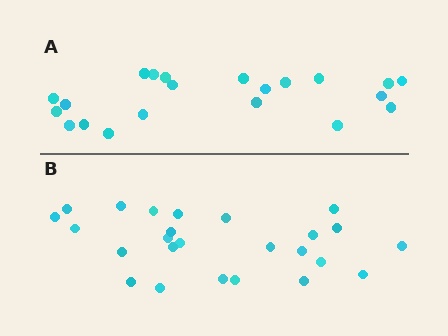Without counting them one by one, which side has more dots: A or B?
Region B (the bottom region) has more dots.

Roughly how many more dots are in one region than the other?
Region B has about 4 more dots than region A.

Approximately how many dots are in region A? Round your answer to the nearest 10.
About 20 dots. (The exact count is 21, which rounds to 20.)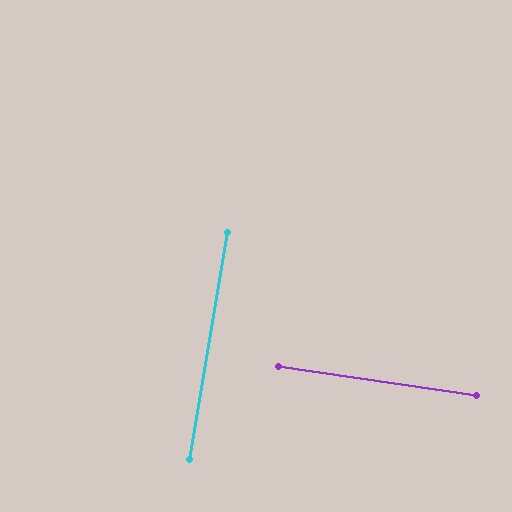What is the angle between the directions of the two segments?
Approximately 89 degrees.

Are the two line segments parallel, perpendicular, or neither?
Perpendicular — they meet at approximately 89°.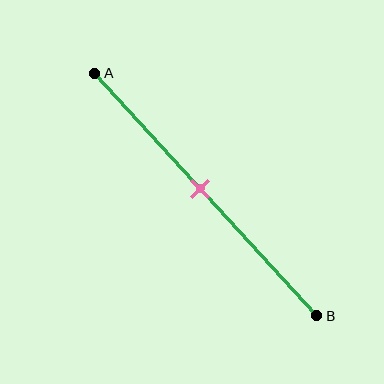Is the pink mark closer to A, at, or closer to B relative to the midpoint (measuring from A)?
The pink mark is approximately at the midpoint of segment AB.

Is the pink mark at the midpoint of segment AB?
Yes, the mark is approximately at the midpoint.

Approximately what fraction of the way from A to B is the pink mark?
The pink mark is approximately 50% of the way from A to B.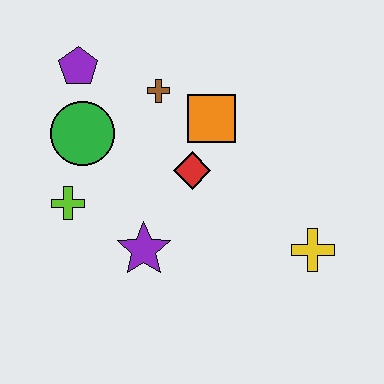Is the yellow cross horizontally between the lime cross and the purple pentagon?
No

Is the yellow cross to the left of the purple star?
No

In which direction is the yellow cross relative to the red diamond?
The yellow cross is to the right of the red diamond.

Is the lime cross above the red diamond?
No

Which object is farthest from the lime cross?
The yellow cross is farthest from the lime cross.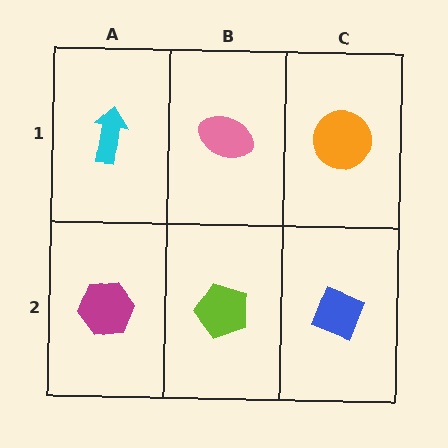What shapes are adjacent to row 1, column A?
A magenta hexagon (row 2, column A), a pink ellipse (row 1, column B).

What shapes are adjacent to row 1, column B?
A lime pentagon (row 2, column B), a cyan arrow (row 1, column A), an orange circle (row 1, column C).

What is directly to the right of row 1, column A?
A pink ellipse.